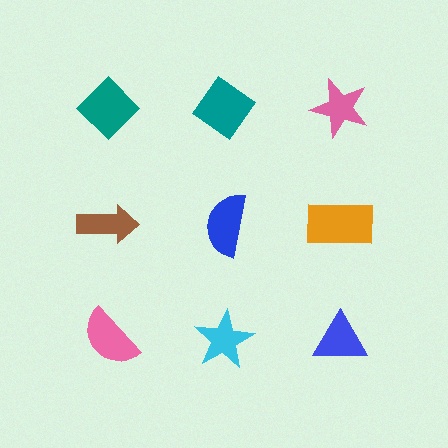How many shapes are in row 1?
3 shapes.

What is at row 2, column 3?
An orange rectangle.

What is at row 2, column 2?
A blue semicircle.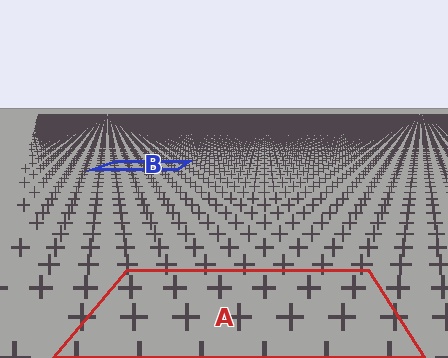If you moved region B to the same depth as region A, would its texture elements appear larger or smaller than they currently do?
They would appear larger. At a closer depth, the same texture elements are projected at a bigger on-screen size.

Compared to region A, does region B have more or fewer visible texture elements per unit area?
Region B has more texture elements per unit area — they are packed more densely because it is farther away.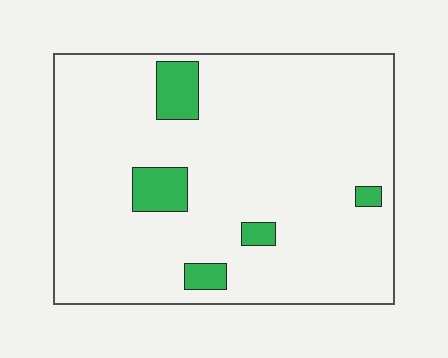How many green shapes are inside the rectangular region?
5.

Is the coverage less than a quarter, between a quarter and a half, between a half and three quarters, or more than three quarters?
Less than a quarter.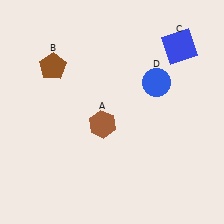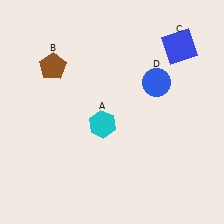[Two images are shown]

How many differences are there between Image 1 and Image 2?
There is 1 difference between the two images.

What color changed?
The hexagon (A) changed from brown in Image 1 to cyan in Image 2.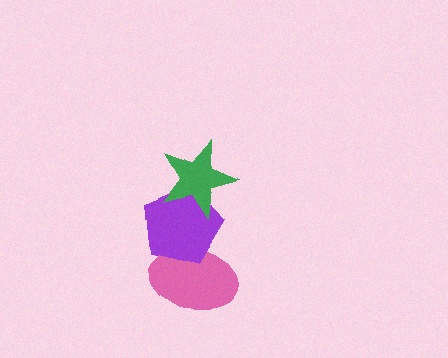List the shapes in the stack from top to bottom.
From top to bottom: the green star, the purple pentagon, the pink ellipse.